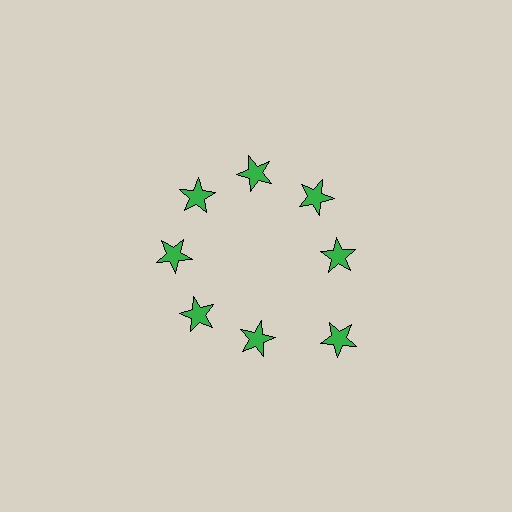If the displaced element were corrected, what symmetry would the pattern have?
It would have 8-fold rotational symmetry — the pattern would map onto itself every 45 degrees.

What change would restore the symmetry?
The symmetry would be restored by moving it inward, back onto the ring so that all 8 stars sit at equal angles and equal distance from the center.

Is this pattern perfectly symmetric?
No. The 8 green stars are arranged in a ring, but one element near the 4 o'clock position is pushed outward from the center, breaking the 8-fold rotational symmetry.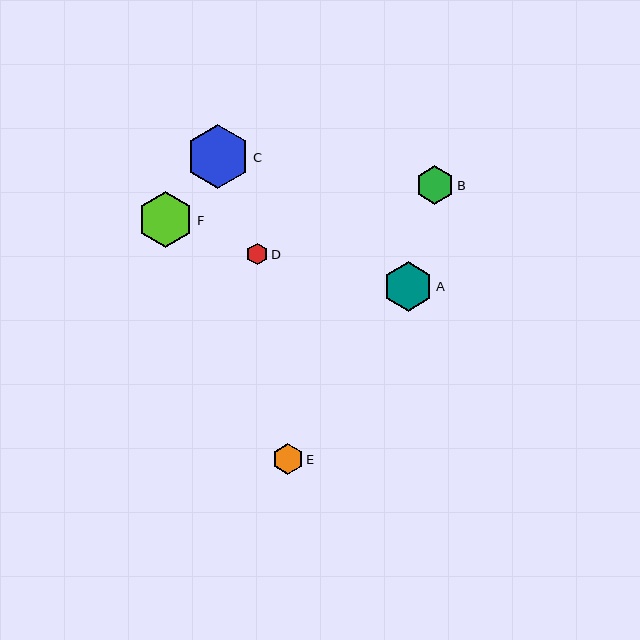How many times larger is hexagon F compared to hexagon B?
Hexagon F is approximately 1.4 times the size of hexagon B.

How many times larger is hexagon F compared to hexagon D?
Hexagon F is approximately 2.6 times the size of hexagon D.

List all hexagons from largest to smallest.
From largest to smallest: C, F, A, B, E, D.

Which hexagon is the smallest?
Hexagon D is the smallest with a size of approximately 21 pixels.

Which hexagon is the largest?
Hexagon C is the largest with a size of approximately 64 pixels.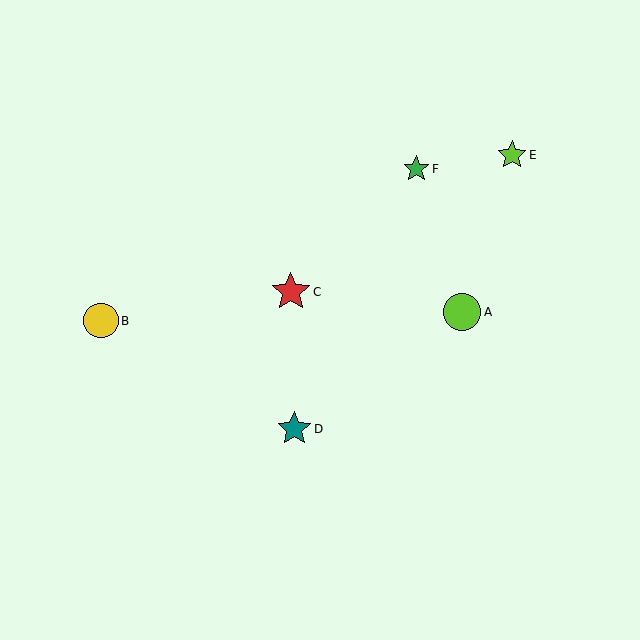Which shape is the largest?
The red star (labeled C) is the largest.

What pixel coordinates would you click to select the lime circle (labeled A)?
Click at (462, 312) to select the lime circle A.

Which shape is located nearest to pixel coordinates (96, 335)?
The yellow circle (labeled B) at (101, 321) is nearest to that location.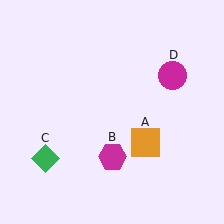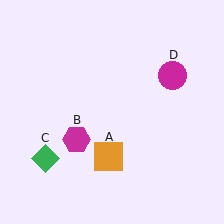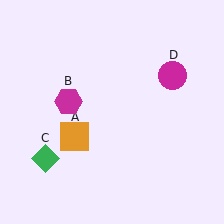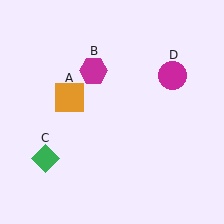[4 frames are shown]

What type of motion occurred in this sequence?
The orange square (object A), magenta hexagon (object B) rotated clockwise around the center of the scene.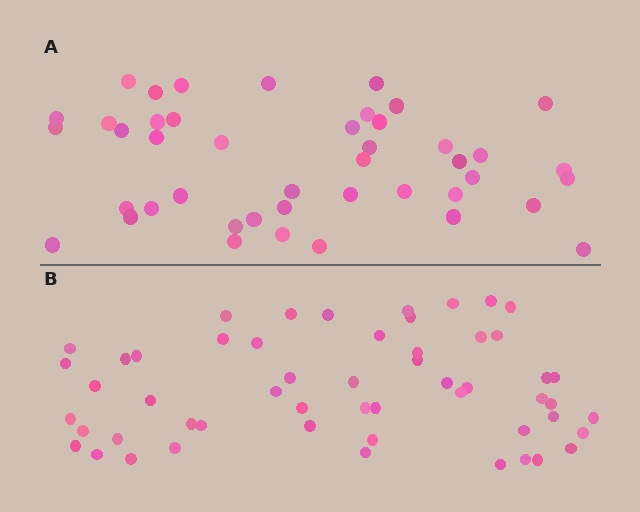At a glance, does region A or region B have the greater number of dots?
Region B (the bottom region) has more dots.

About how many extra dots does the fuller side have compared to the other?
Region B has roughly 10 or so more dots than region A.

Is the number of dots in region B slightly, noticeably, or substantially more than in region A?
Region B has only slightly more — the two regions are fairly close. The ratio is roughly 1.2 to 1.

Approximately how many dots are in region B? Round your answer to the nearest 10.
About 50 dots. (The exact count is 54, which rounds to 50.)